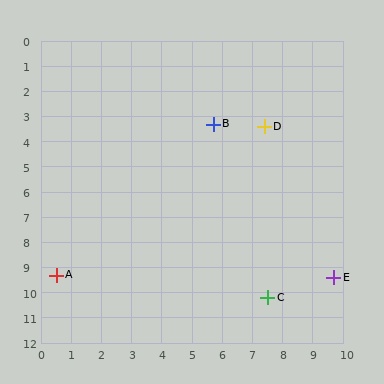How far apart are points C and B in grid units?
Points C and B are about 7.1 grid units apart.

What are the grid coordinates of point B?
Point B is at approximately (5.7, 3.3).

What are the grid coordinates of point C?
Point C is at approximately (7.5, 10.2).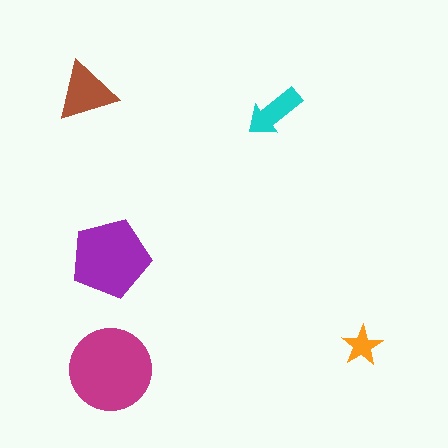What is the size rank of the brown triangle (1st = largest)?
3rd.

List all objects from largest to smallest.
The magenta circle, the purple pentagon, the brown triangle, the cyan arrow, the orange star.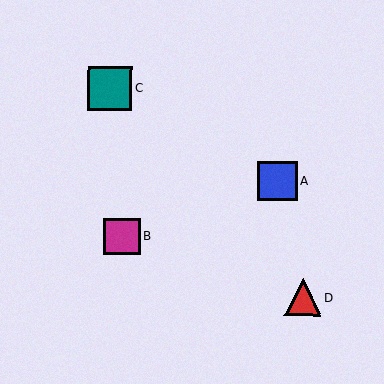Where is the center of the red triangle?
The center of the red triangle is at (303, 297).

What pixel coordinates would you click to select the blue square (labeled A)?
Click at (278, 182) to select the blue square A.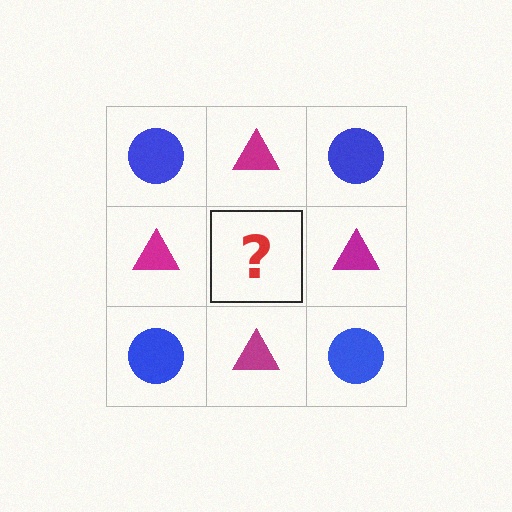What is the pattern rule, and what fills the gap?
The rule is that it alternates blue circle and magenta triangle in a checkerboard pattern. The gap should be filled with a blue circle.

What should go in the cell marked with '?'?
The missing cell should contain a blue circle.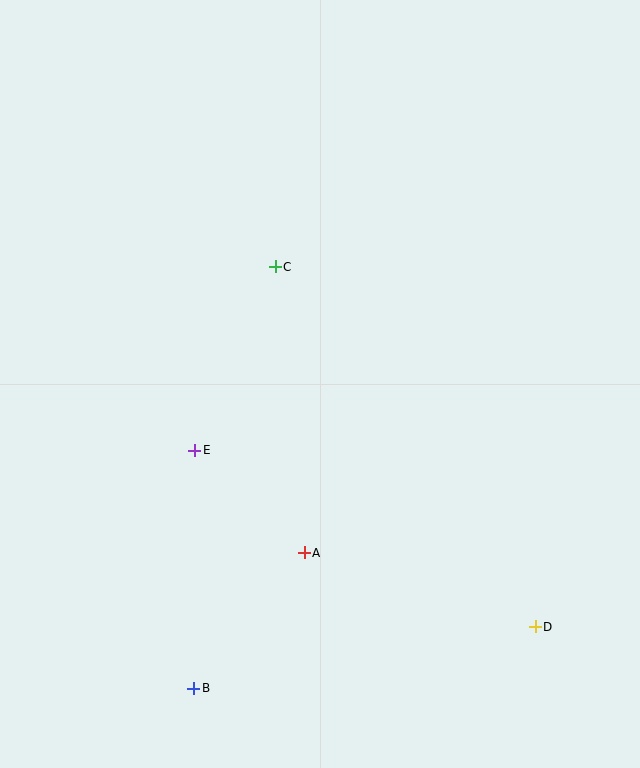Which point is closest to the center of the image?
Point C at (275, 267) is closest to the center.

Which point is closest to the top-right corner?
Point C is closest to the top-right corner.